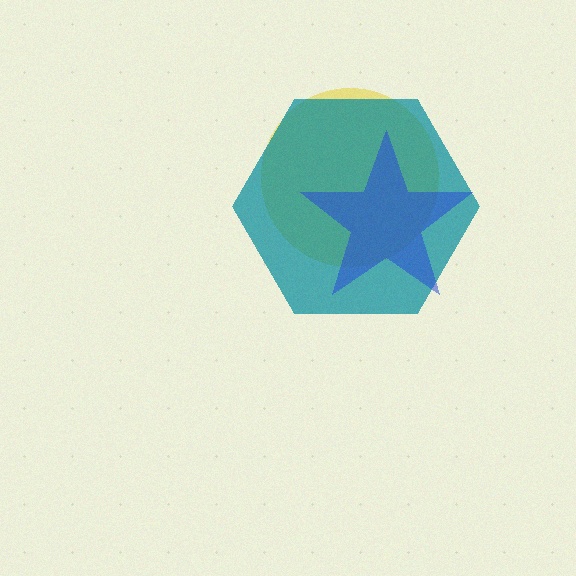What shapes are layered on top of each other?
The layered shapes are: a yellow circle, a teal hexagon, a blue star.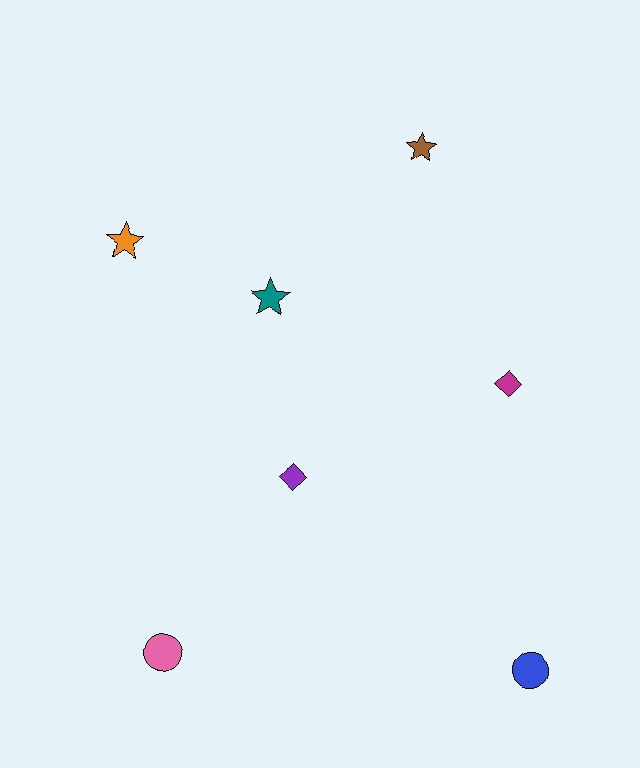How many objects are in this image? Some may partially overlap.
There are 7 objects.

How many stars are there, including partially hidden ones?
There are 3 stars.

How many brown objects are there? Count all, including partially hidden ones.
There is 1 brown object.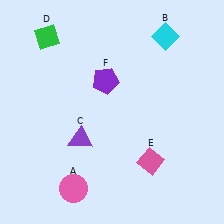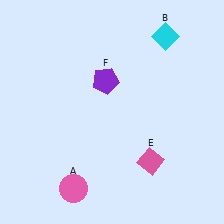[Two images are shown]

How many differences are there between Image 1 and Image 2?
There are 2 differences between the two images.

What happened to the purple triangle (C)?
The purple triangle (C) was removed in Image 2. It was in the bottom-left area of Image 1.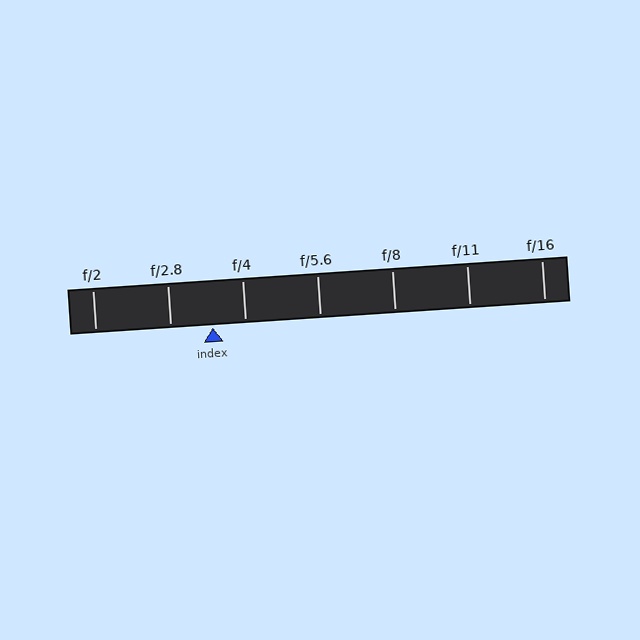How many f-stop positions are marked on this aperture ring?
There are 7 f-stop positions marked.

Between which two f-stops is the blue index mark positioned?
The index mark is between f/2.8 and f/4.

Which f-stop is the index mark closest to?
The index mark is closest to f/4.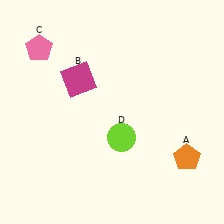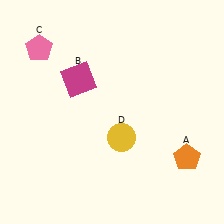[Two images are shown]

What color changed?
The circle (D) changed from lime in Image 1 to yellow in Image 2.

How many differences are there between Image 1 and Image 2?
There is 1 difference between the two images.